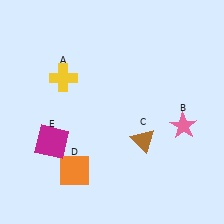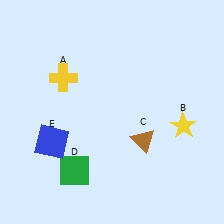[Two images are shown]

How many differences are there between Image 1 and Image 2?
There are 3 differences between the two images.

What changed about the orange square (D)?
In Image 1, D is orange. In Image 2, it changed to green.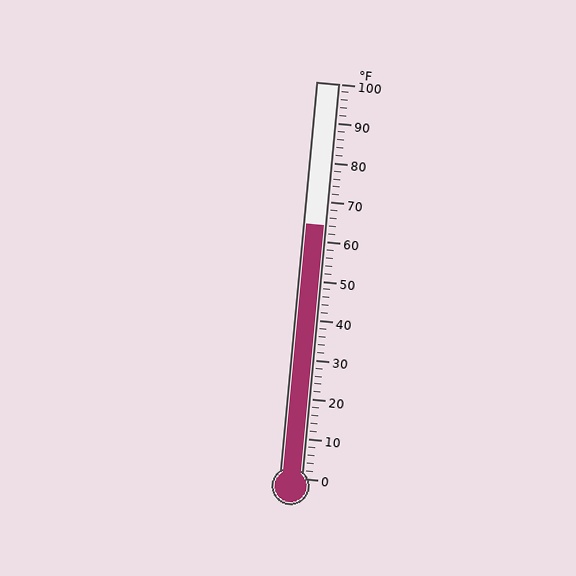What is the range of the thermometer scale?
The thermometer scale ranges from 0°F to 100°F.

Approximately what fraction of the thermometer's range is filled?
The thermometer is filled to approximately 65% of its range.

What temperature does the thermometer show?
The thermometer shows approximately 64°F.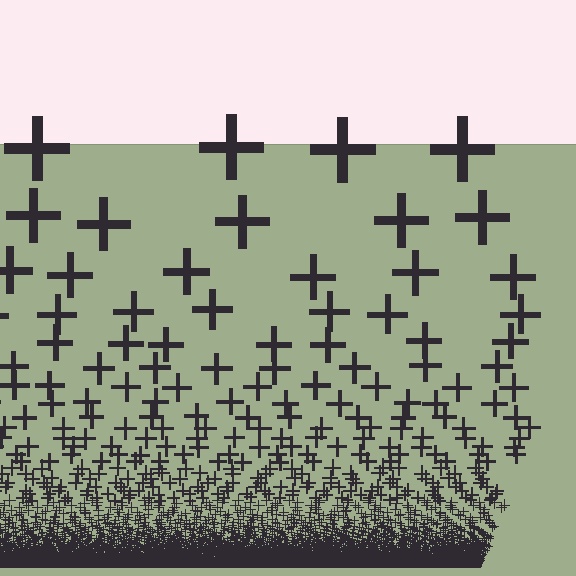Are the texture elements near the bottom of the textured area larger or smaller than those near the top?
Smaller. The gradient is inverted — elements near the bottom are smaller and denser.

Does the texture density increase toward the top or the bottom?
Density increases toward the bottom.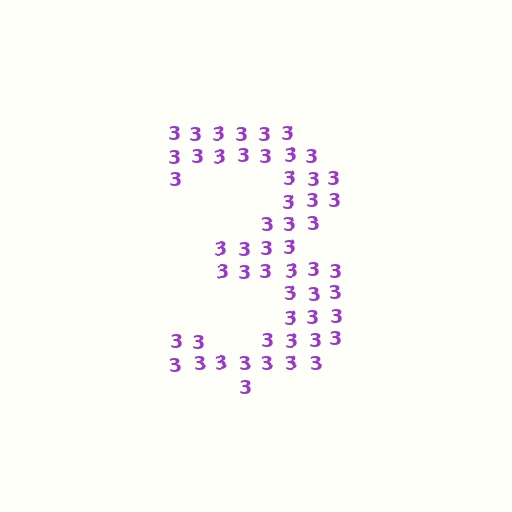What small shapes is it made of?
It is made of small digit 3's.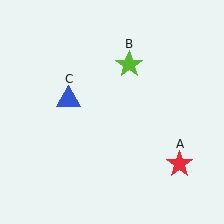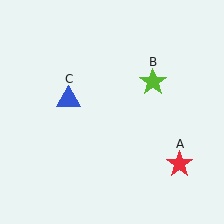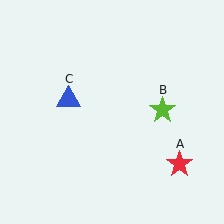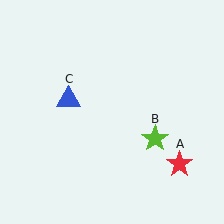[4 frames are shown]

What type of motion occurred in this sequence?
The lime star (object B) rotated clockwise around the center of the scene.